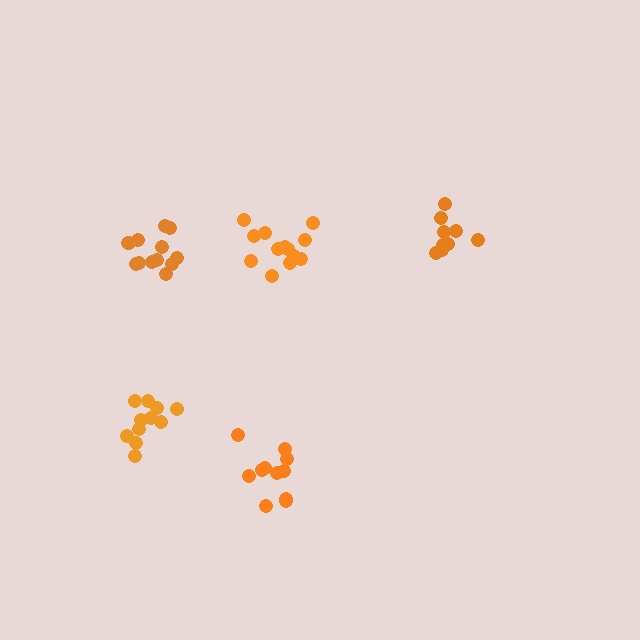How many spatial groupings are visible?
There are 5 spatial groupings.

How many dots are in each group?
Group 1: 12 dots, Group 2: 11 dots, Group 3: 13 dots, Group 4: 10 dots, Group 5: 11 dots (57 total).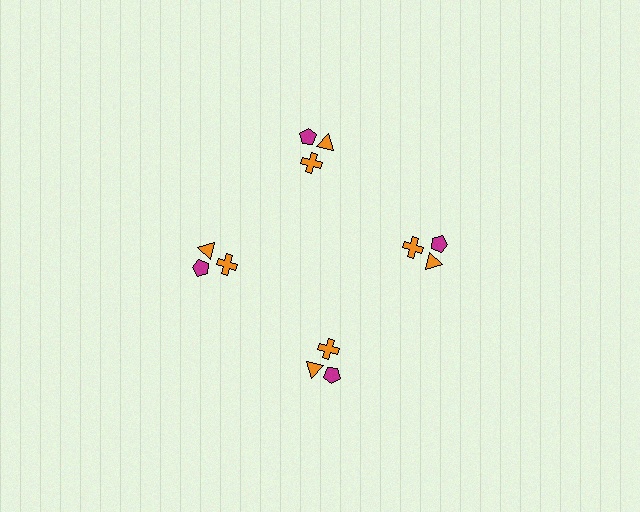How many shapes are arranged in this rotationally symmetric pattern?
There are 12 shapes, arranged in 4 groups of 3.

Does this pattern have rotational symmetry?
Yes, this pattern has 4-fold rotational symmetry. It looks the same after rotating 90 degrees around the center.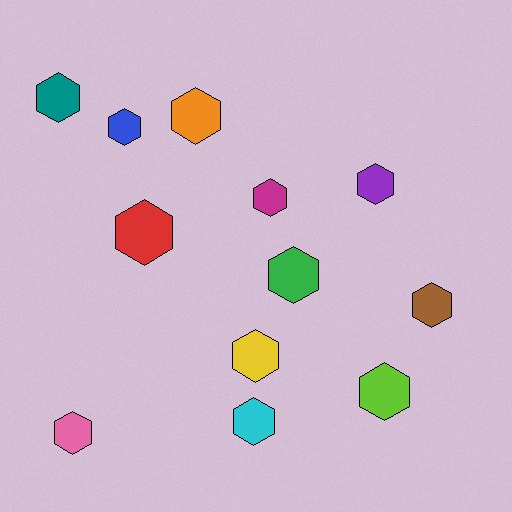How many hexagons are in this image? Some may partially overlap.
There are 12 hexagons.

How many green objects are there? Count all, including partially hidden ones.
There is 1 green object.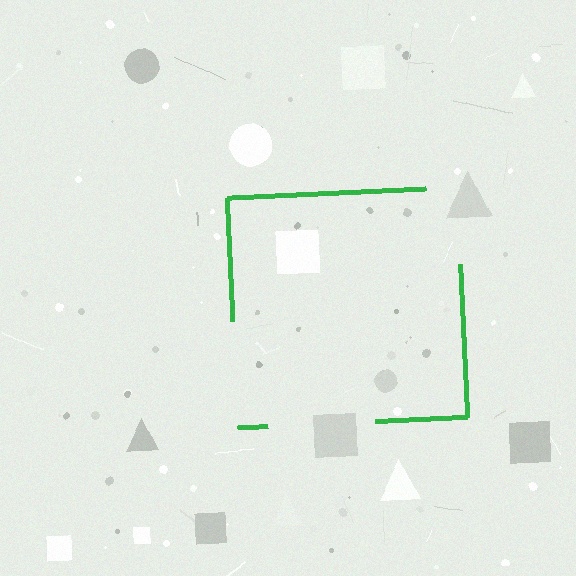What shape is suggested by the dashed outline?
The dashed outline suggests a square.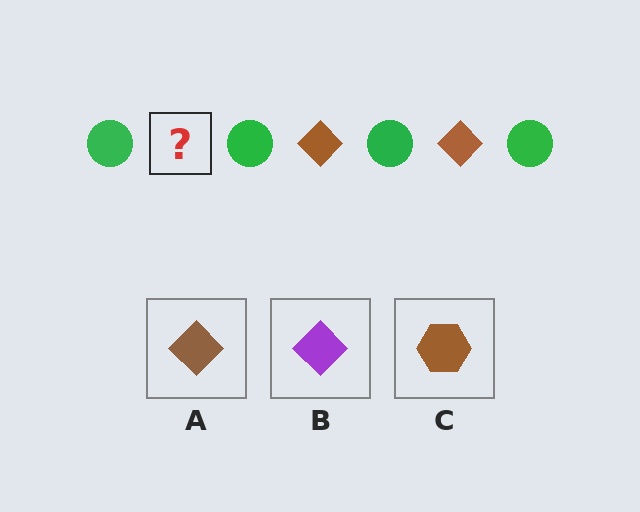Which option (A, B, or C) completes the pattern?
A.